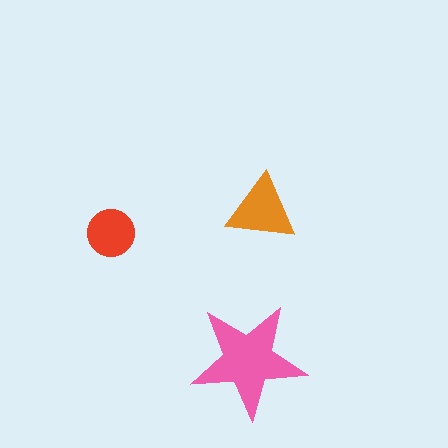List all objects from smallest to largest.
The red circle, the orange triangle, the pink star.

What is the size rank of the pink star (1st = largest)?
1st.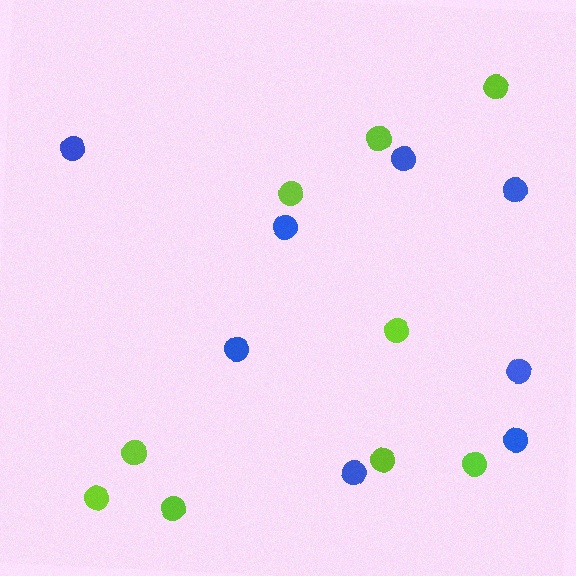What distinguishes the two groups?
There are 2 groups: one group of lime circles (9) and one group of blue circles (8).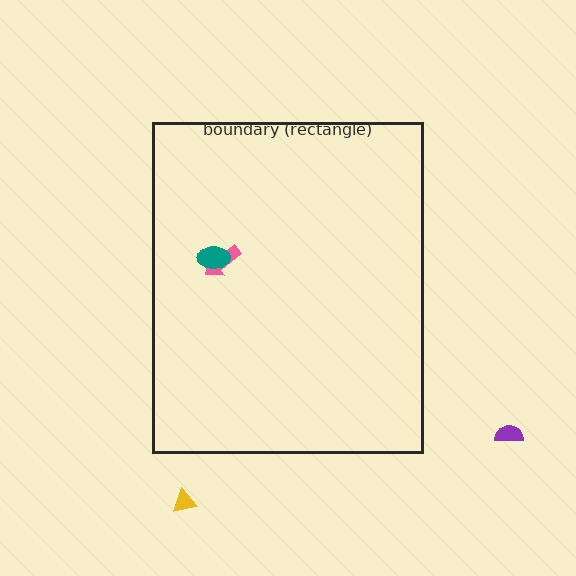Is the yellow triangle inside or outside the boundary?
Outside.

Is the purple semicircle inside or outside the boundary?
Outside.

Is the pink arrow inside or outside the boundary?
Inside.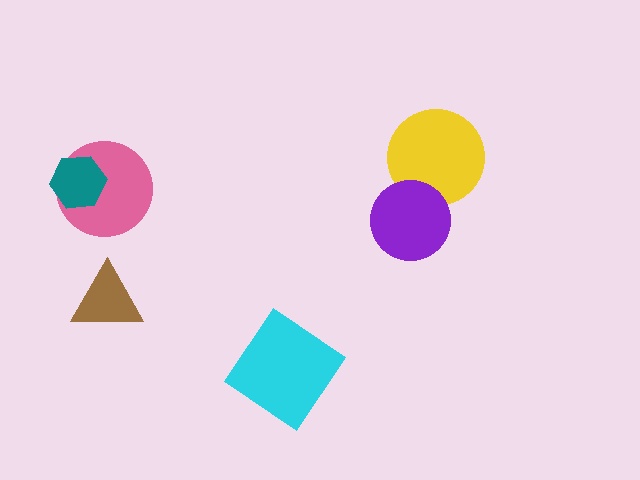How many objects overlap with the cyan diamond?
0 objects overlap with the cyan diamond.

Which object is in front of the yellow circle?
The purple circle is in front of the yellow circle.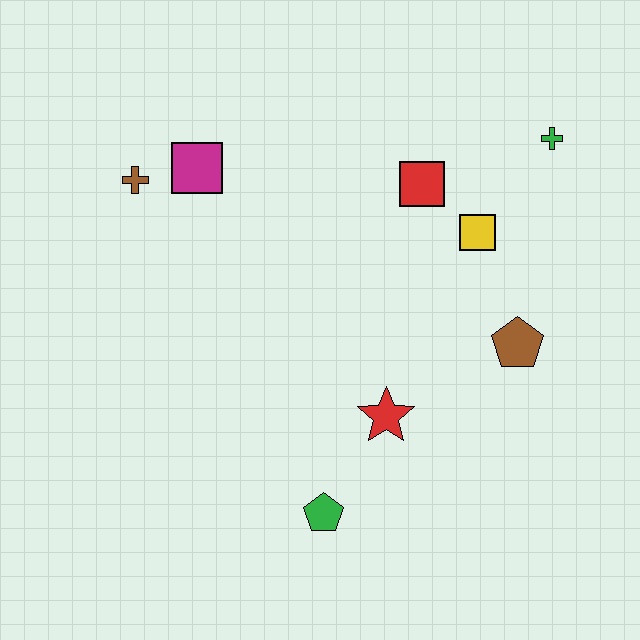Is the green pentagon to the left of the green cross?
Yes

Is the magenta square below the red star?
No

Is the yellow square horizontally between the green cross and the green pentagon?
Yes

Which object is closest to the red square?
The yellow square is closest to the red square.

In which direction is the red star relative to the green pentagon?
The red star is above the green pentagon.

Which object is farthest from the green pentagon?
The green cross is farthest from the green pentagon.